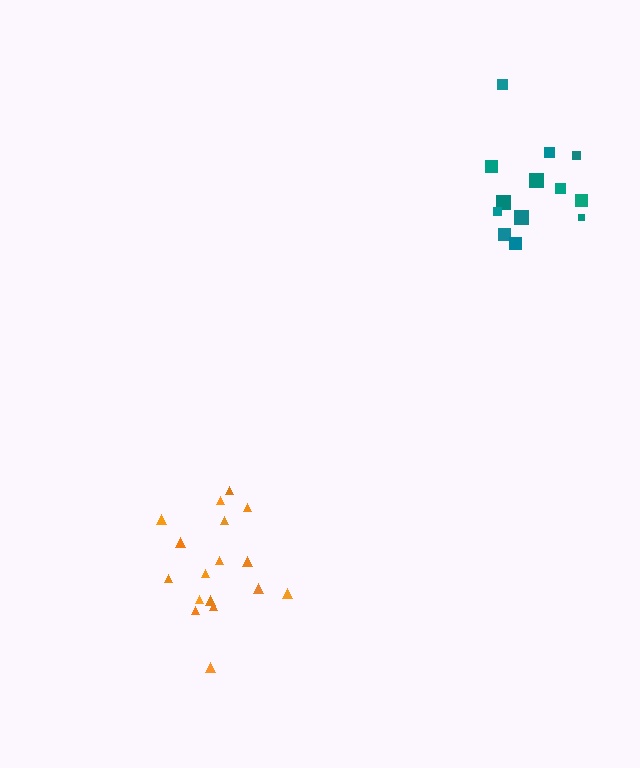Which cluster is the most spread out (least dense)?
Teal.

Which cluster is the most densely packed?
Orange.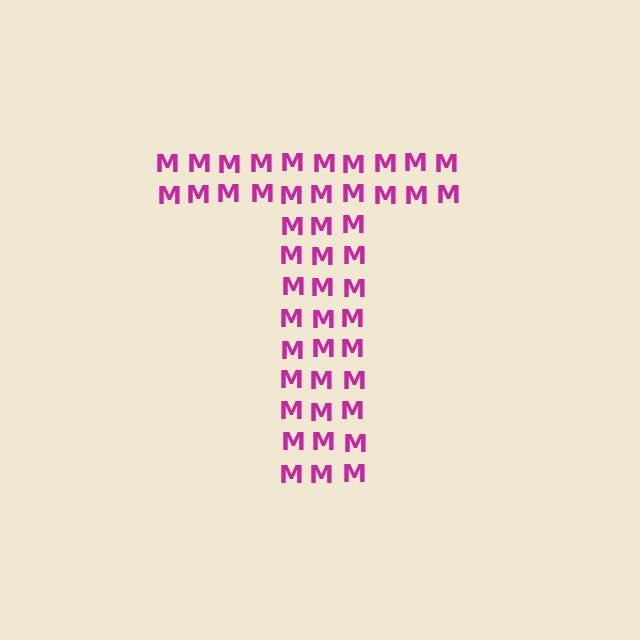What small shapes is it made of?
It is made of small letter M's.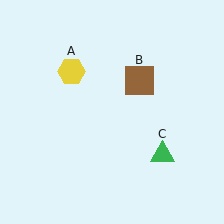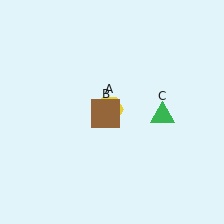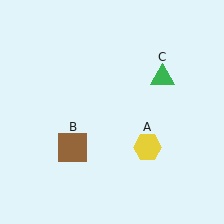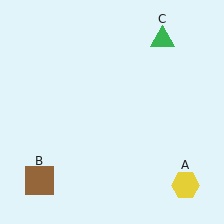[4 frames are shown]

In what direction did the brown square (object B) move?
The brown square (object B) moved down and to the left.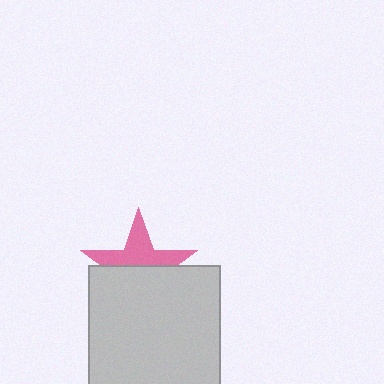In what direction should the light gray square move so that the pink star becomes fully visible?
The light gray square should move down. That is the shortest direction to clear the overlap and leave the pink star fully visible.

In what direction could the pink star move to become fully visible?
The pink star could move up. That would shift it out from behind the light gray square entirely.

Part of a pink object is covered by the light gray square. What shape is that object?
It is a star.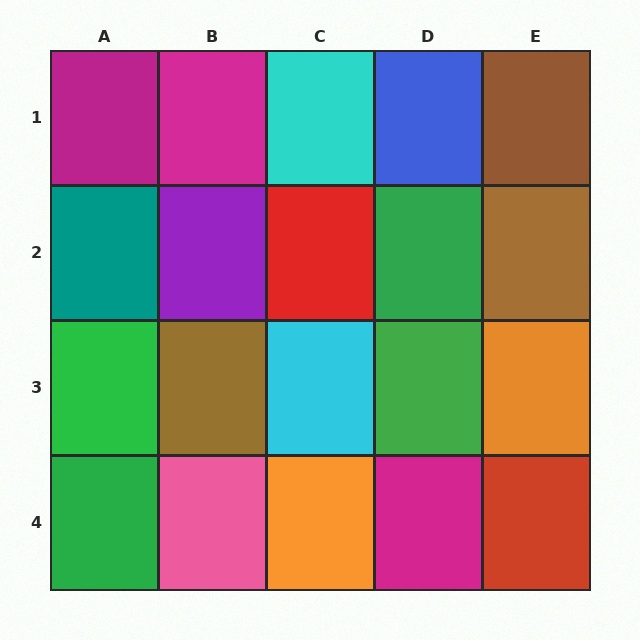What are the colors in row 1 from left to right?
Magenta, magenta, cyan, blue, brown.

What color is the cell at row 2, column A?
Teal.